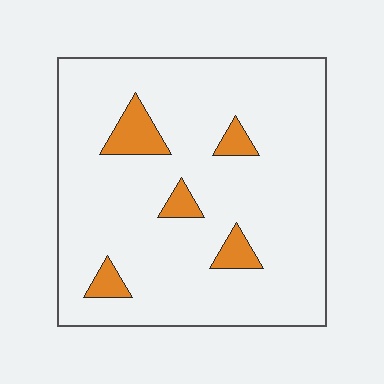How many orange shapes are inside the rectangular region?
5.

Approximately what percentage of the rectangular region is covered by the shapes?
Approximately 10%.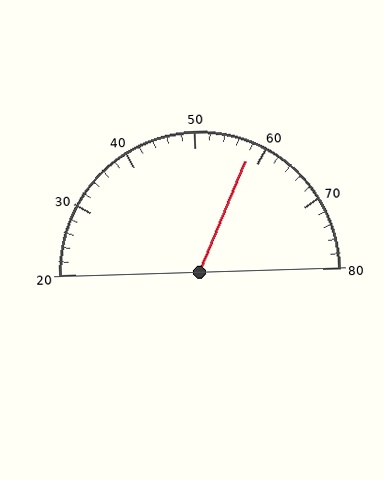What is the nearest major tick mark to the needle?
The nearest major tick mark is 60.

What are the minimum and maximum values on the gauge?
The gauge ranges from 20 to 80.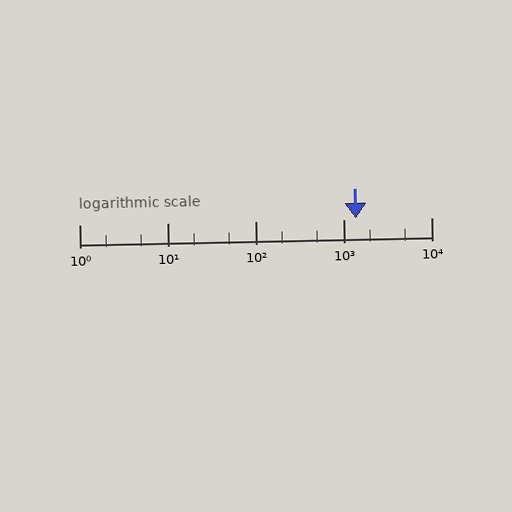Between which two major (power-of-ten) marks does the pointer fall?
The pointer is between 1000 and 10000.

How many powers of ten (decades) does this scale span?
The scale spans 4 decades, from 1 to 10000.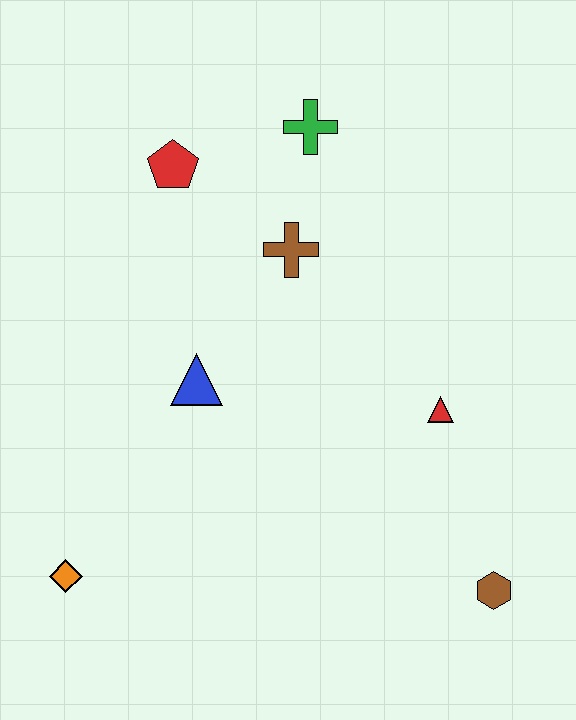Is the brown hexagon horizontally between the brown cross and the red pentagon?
No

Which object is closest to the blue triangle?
The brown cross is closest to the blue triangle.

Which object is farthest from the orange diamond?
The green cross is farthest from the orange diamond.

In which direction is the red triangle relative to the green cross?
The red triangle is below the green cross.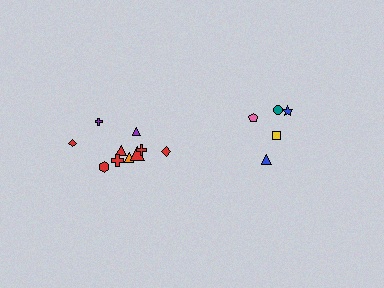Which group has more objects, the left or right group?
The left group.